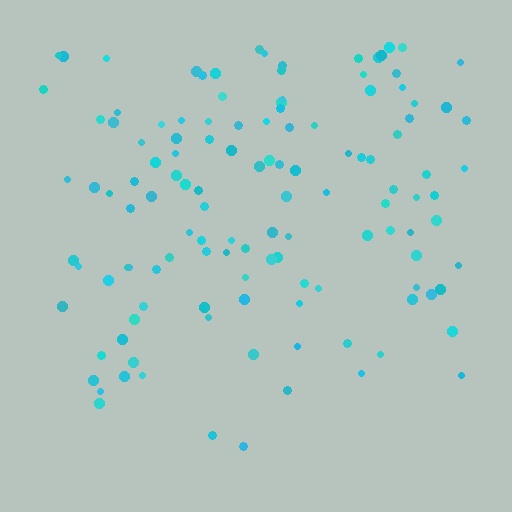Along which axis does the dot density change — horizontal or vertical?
Vertical.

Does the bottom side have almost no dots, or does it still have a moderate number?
Still a moderate number, just noticeably fewer than the top.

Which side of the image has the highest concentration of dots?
The top.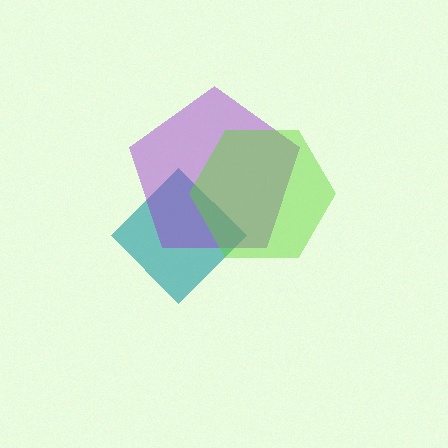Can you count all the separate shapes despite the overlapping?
Yes, there are 3 separate shapes.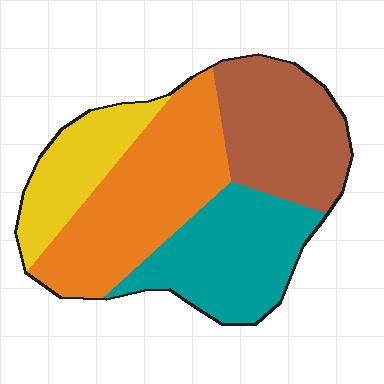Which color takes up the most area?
Orange, at roughly 35%.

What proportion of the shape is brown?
Brown takes up about one quarter (1/4) of the shape.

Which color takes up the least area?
Yellow, at roughly 15%.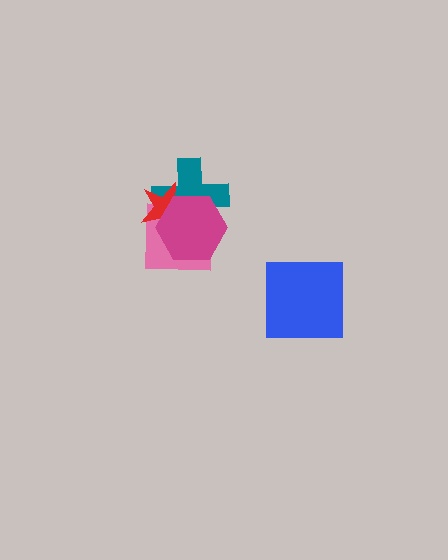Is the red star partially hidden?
Yes, it is partially covered by another shape.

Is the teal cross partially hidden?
Yes, it is partially covered by another shape.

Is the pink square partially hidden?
Yes, it is partially covered by another shape.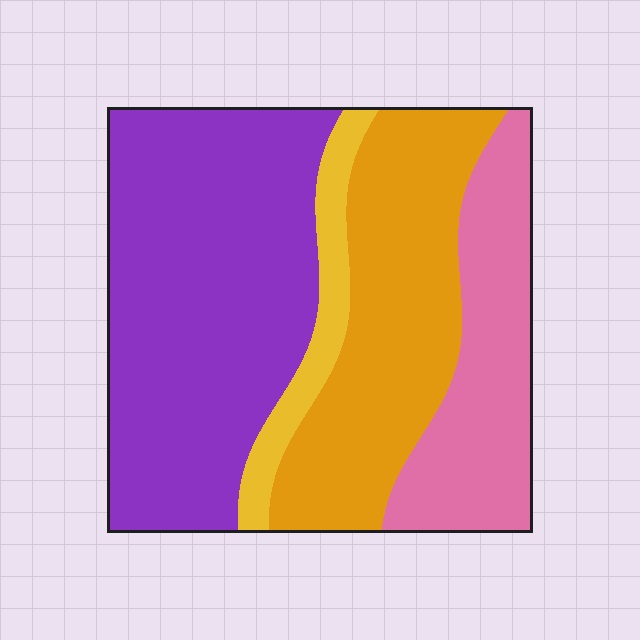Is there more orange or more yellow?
Orange.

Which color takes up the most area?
Purple, at roughly 45%.